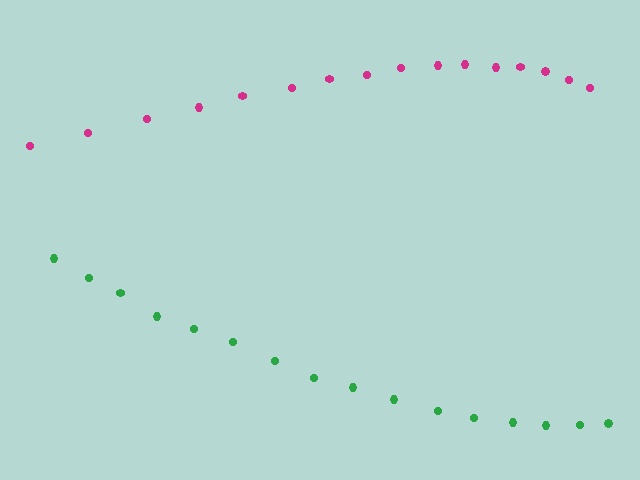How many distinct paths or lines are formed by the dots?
There are 2 distinct paths.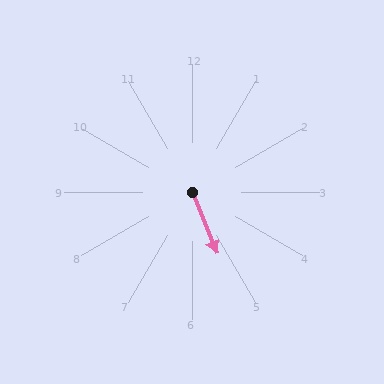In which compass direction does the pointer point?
South.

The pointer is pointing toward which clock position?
Roughly 5 o'clock.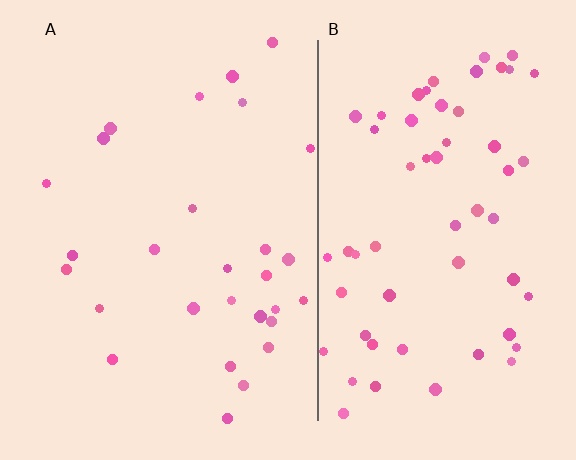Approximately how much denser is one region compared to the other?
Approximately 2.1× — region B over region A.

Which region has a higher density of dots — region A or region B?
B (the right).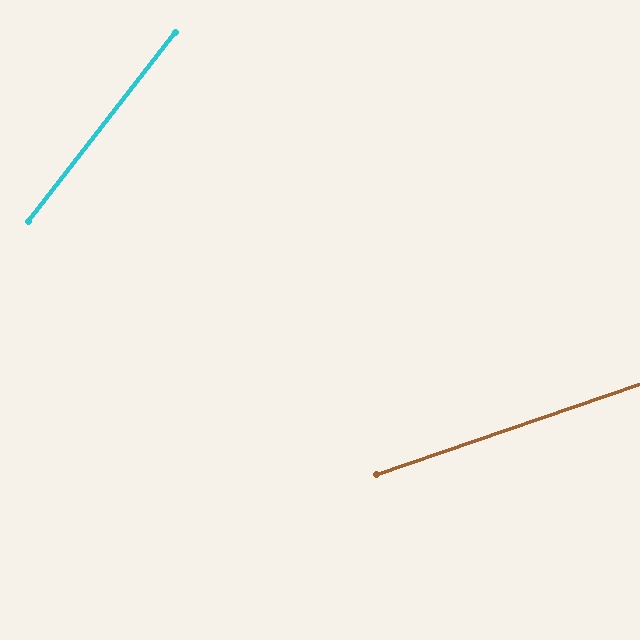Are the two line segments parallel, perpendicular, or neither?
Neither parallel nor perpendicular — they differ by about 33°.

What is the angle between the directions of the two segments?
Approximately 33 degrees.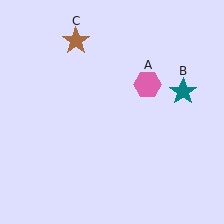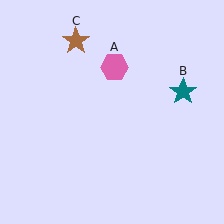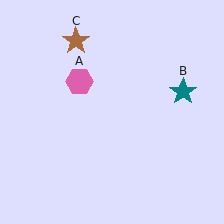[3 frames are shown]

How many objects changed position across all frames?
1 object changed position: pink hexagon (object A).